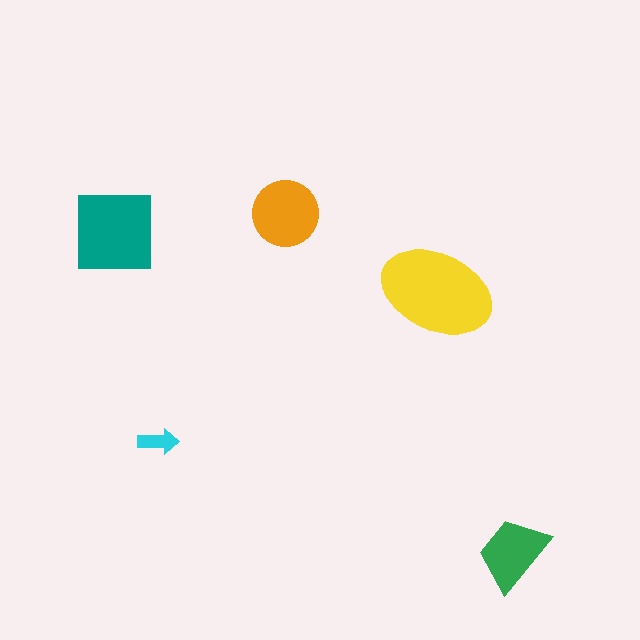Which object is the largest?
The yellow ellipse.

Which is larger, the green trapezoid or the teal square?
The teal square.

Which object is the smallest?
The cyan arrow.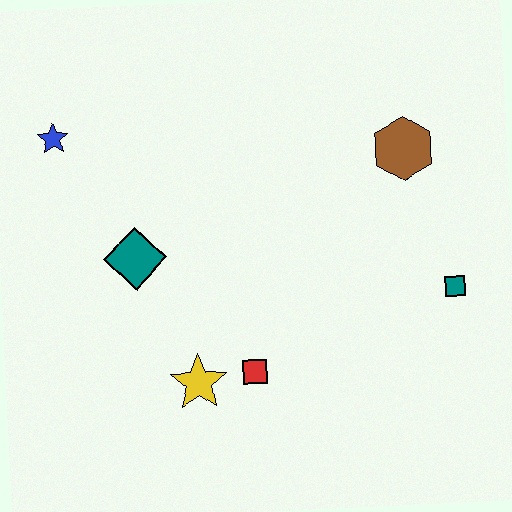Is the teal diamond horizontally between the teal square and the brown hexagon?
No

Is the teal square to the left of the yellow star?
No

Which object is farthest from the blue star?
The teal square is farthest from the blue star.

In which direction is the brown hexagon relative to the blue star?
The brown hexagon is to the right of the blue star.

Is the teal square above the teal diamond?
No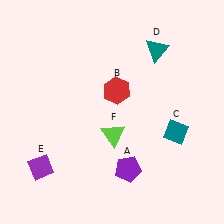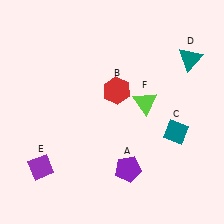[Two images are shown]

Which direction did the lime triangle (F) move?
The lime triangle (F) moved right.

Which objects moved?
The objects that moved are: the teal triangle (D), the lime triangle (F).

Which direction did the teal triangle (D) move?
The teal triangle (D) moved right.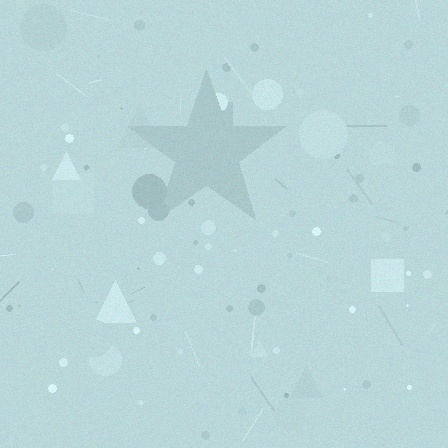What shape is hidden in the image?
A star is hidden in the image.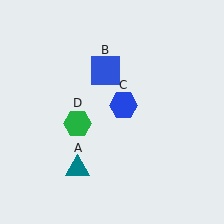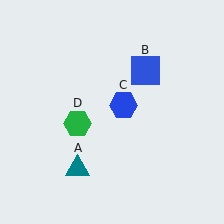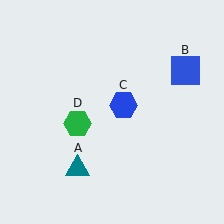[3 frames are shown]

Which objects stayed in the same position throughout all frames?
Teal triangle (object A) and blue hexagon (object C) and green hexagon (object D) remained stationary.